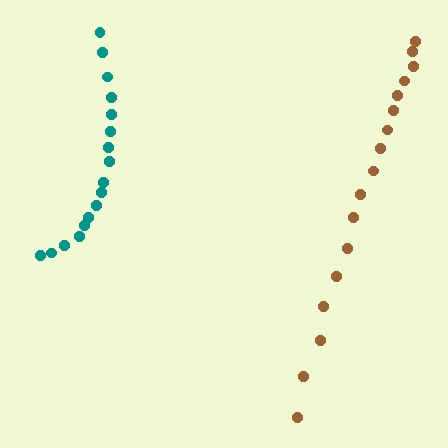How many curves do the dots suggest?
There are 2 distinct paths.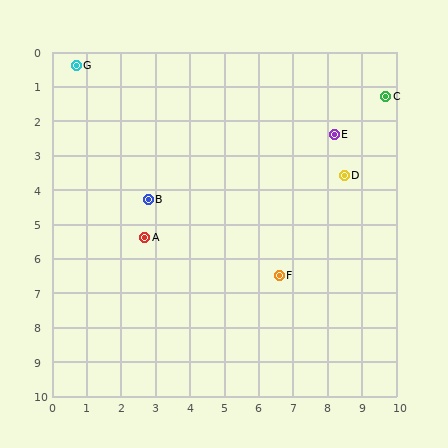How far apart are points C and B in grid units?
Points C and B are about 7.5 grid units apart.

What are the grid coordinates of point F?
Point F is at approximately (6.6, 6.5).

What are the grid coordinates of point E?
Point E is at approximately (8.2, 2.4).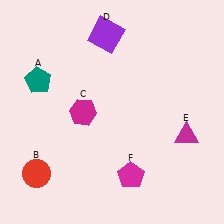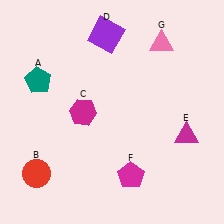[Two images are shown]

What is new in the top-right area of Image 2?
A pink triangle (G) was added in the top-right area of Image 2.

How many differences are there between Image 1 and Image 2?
There is 1 difference between the two images.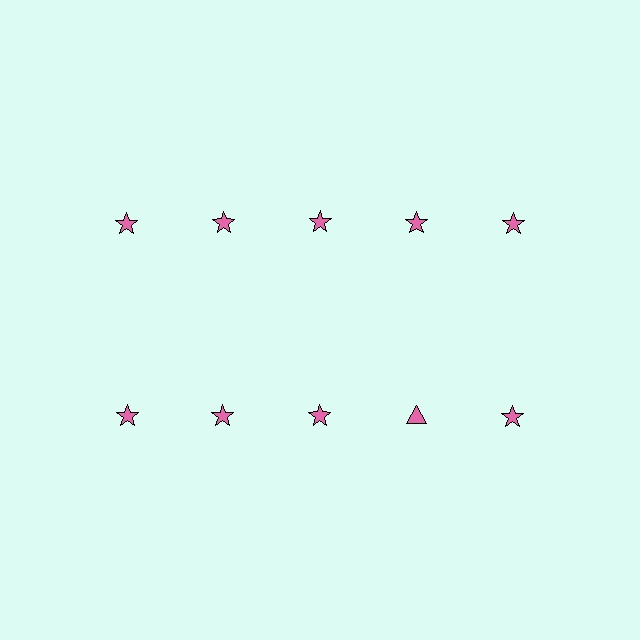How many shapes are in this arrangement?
There are 10 shapes arranged in a grid pattern.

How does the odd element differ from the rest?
It has a different shape: triangle instead of star.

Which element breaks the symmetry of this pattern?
The pink triangle in the second row, second from right column breaks the symmetry. All other shapes are pink stars.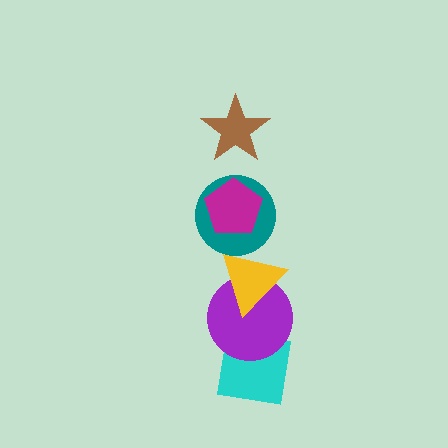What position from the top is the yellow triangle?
The yellow triangle is 4th from the top.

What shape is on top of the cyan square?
The purple circle is on top of the cyan square.